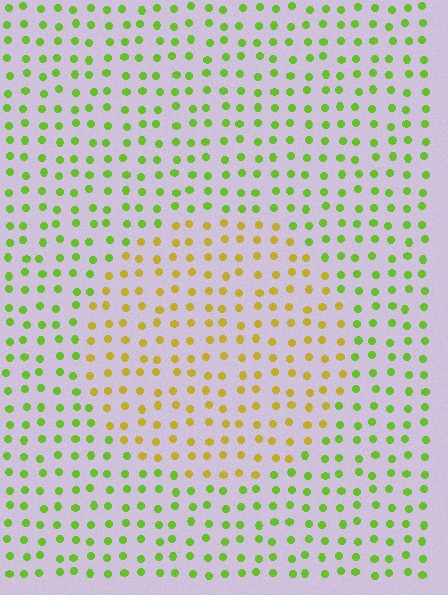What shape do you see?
I see a circle.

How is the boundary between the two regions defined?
The boundary is defined purely by a slight shift in hue (about 45 degrees). Spacing, size, and orientation are identical on both sides.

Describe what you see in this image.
The image is filled with small lime elements in a uniform arrangement. A circle-shaped region is visible where the elements are tinted to a slightly different hue, forming a subtle color boundary.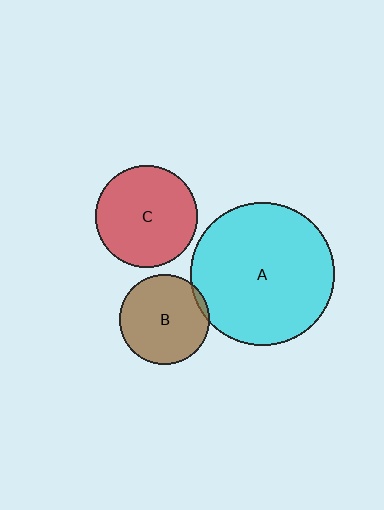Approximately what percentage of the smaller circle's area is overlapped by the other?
Approximately 5%.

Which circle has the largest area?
Circle A (cyan).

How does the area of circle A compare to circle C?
Approximately 2.0 times.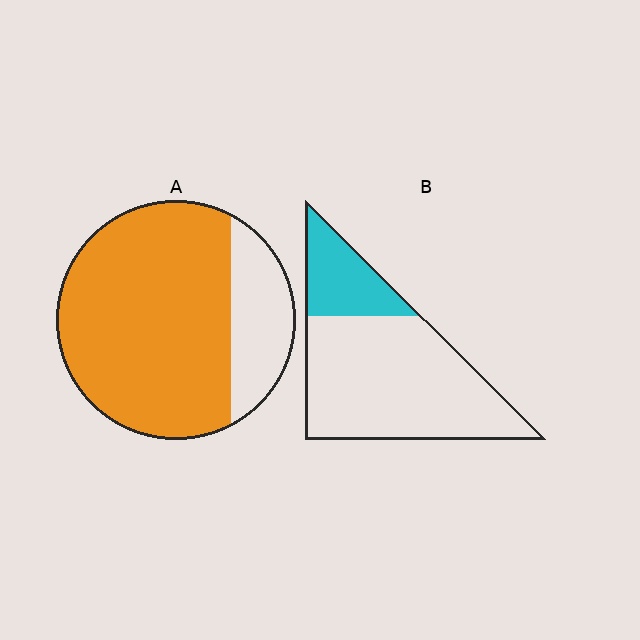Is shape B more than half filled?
No.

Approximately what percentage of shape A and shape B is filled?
A is approximately 80% and B is approximately 25%.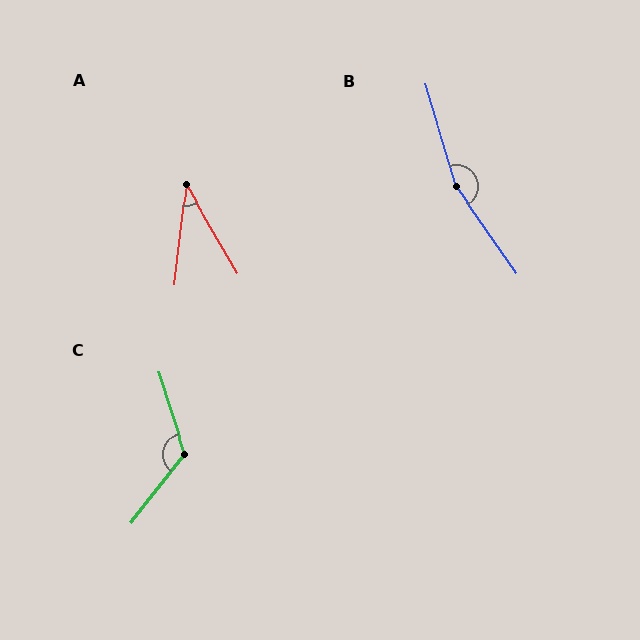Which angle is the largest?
B, at approximately 162 degrees.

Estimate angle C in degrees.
Approximately 124 degrees.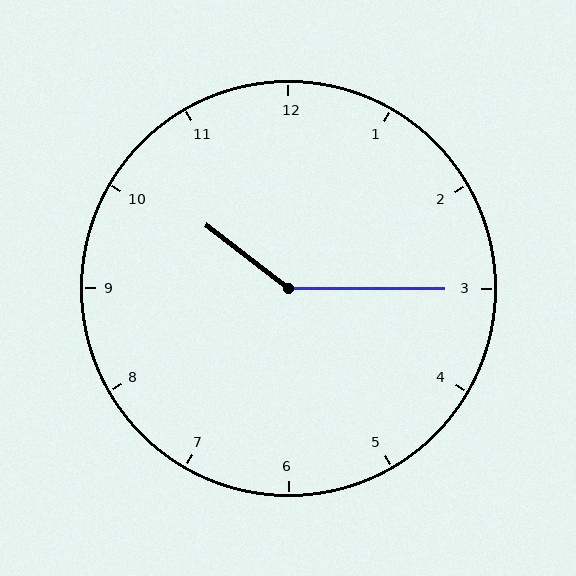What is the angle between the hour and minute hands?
Approximately 142 degrees.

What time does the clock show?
10:15.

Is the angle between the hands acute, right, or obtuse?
It is obtuse.